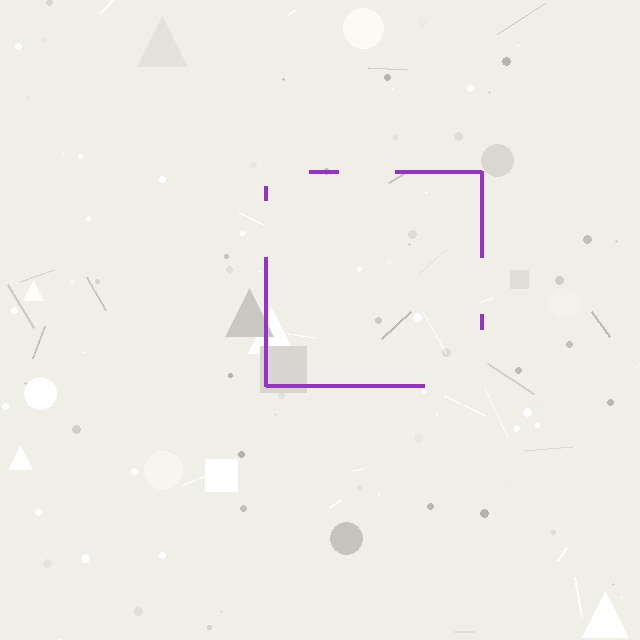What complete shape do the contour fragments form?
The contour fragments form a square.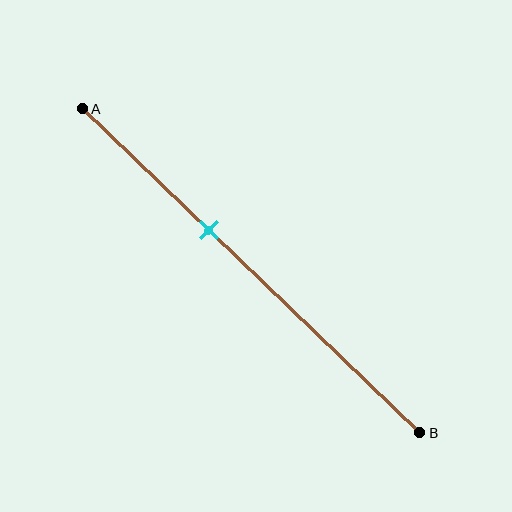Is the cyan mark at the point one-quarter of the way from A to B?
No, the mark is at about 35% from A, not at the 25% one-quarter point.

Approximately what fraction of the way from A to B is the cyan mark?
The cyan mark is approximately 35% of the way from A to B.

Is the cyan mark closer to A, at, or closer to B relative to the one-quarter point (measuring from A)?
The cyan mark is closer to point B than the one-quarter point of segment AB.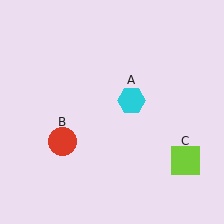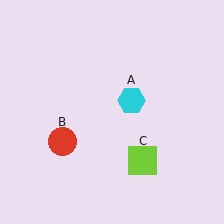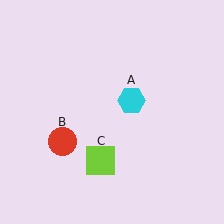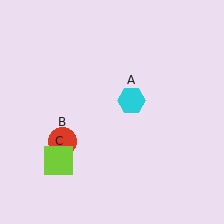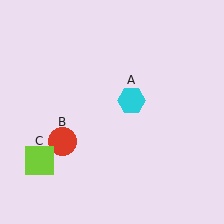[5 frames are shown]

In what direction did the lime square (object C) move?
The lime square (object C) moved left.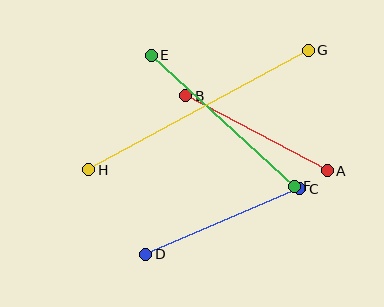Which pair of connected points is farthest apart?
Points G and H are farthest apart.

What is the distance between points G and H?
The distance is approximately 250 pixels.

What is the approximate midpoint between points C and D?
The midpoint is at approximately (223, 222) pixels.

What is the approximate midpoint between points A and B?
The midpoint is at approximately (257, 133) pixels.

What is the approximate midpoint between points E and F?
The midpoint is at approximately (223, 121) pixels.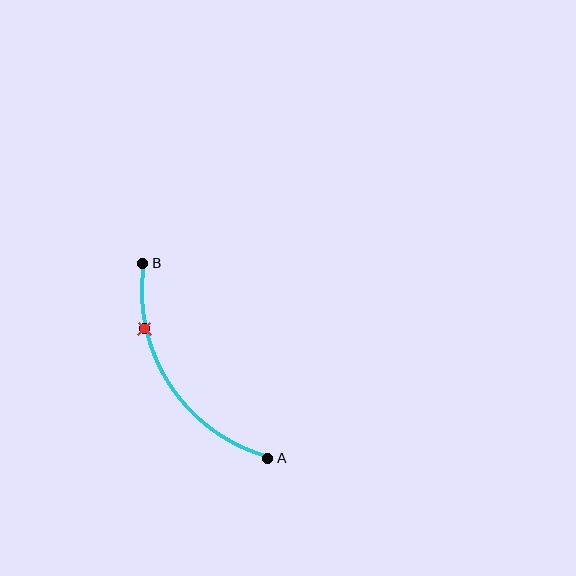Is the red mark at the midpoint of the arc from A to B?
No. The red mark lies on the arc but is closer to endpoint B. The arc midpoint would be at the point on the curve equidistant along the arc from both A and B.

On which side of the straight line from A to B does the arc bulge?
The arc bulges to the left of the straight line connecting A and B.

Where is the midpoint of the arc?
The arc midpoint is the point on the curve farthest from the straight line joining A and B. It sits to the left of that line.